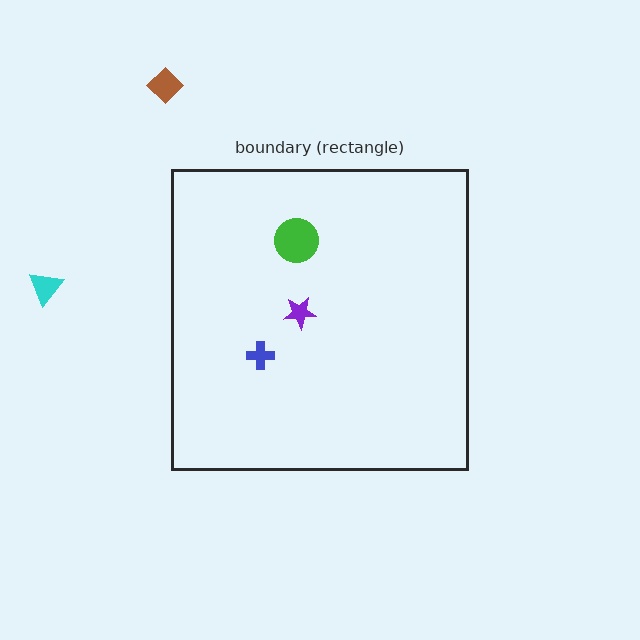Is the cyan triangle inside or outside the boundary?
Outside.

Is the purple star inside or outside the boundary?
Inside.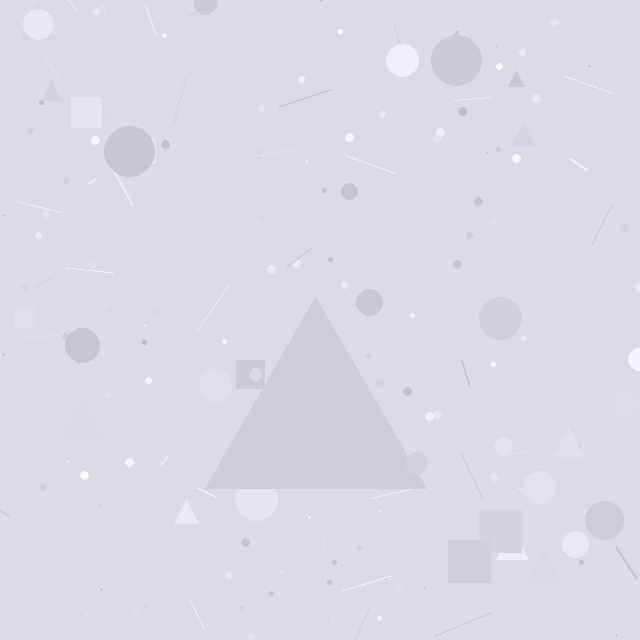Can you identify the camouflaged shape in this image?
The camouflaged shape is a triangle.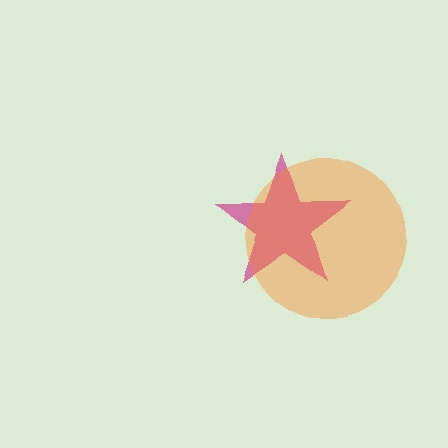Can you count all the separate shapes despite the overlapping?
Yes, there are 2 separate shapes.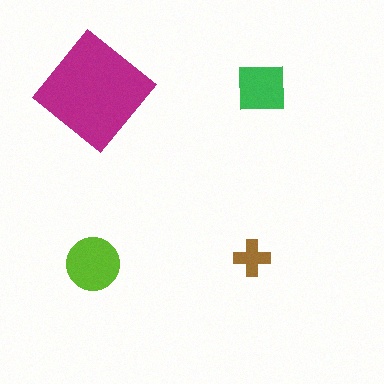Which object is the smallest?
The brown cross.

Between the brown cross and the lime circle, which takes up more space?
The lime circle.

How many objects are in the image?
There are 4 objects in the image.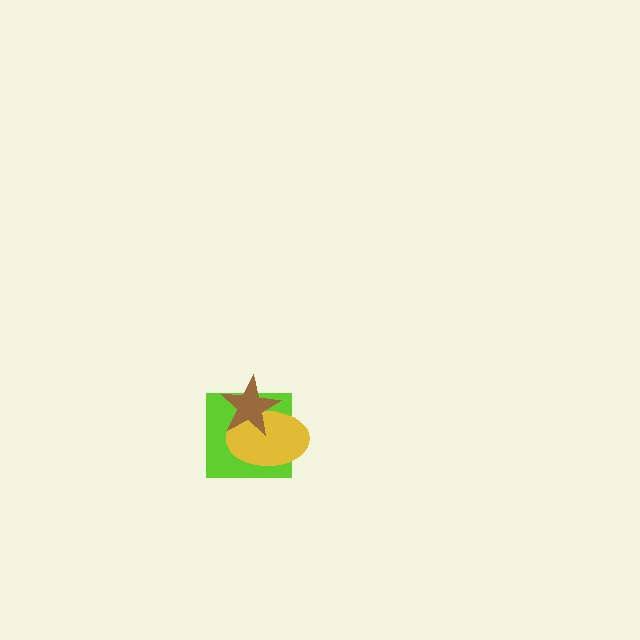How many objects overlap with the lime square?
2 objects overlap with the lime square.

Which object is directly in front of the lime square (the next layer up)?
The yellow ellipse is directly in front of the lime square.